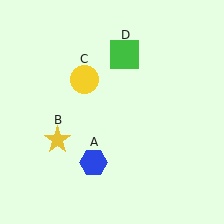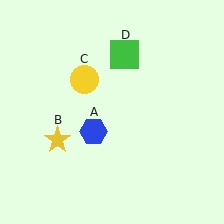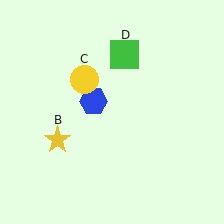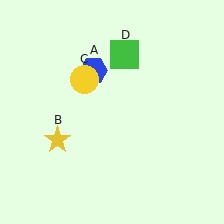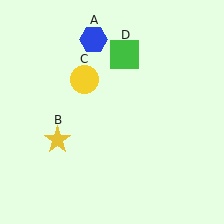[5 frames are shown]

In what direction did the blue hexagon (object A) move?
The blue hexagon (object A) moved up.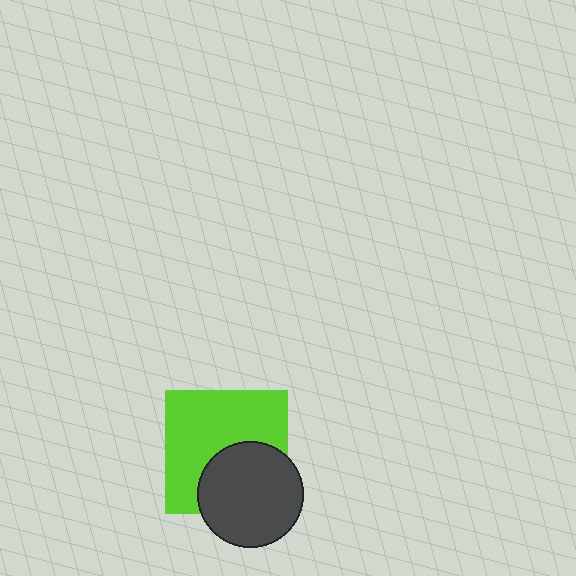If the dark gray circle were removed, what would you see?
You would see the complete lime square.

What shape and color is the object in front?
The object in front is a dark gray circle.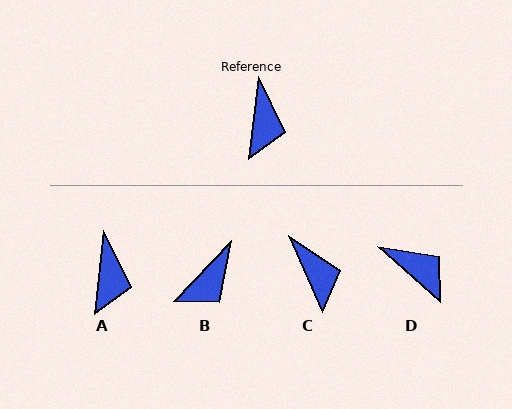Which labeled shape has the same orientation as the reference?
A.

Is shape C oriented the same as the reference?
No, it is off by about 31 degrees.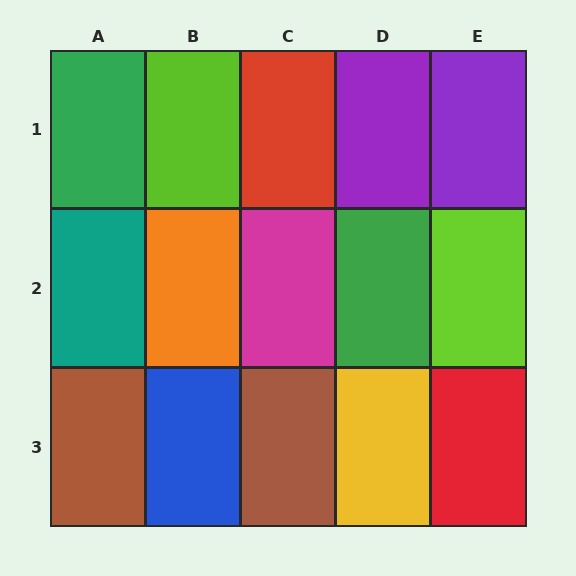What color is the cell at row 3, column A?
Brown.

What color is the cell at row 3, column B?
Blue.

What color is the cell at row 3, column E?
Red.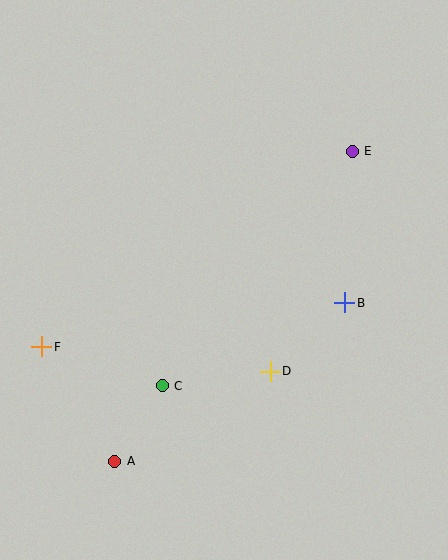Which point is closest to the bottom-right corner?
Point D is closest to the bottom-right corner.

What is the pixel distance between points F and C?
The distance between F and C is 127 pixels.